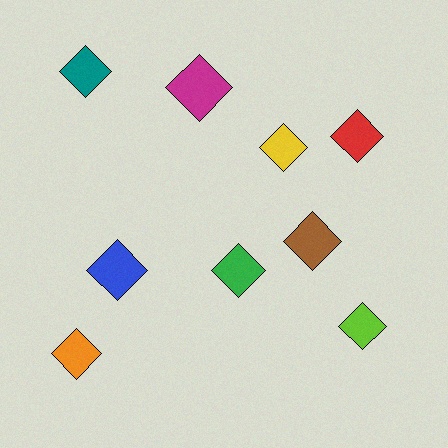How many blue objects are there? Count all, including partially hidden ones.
There is 1 blue object.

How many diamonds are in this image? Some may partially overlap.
There are 9 diamonds.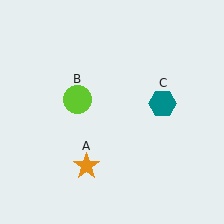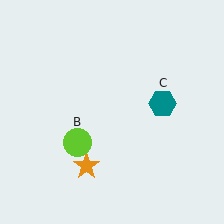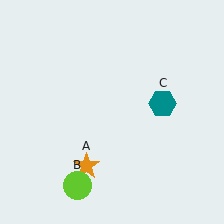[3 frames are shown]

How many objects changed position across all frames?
1 object changed position: lime circle (object B).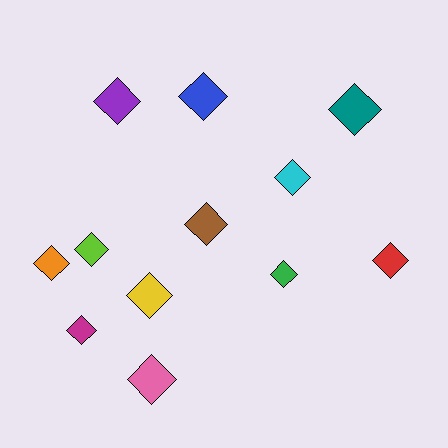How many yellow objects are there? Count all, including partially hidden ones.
There is 1 yellow object.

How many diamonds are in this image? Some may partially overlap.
There are 12 diamonds.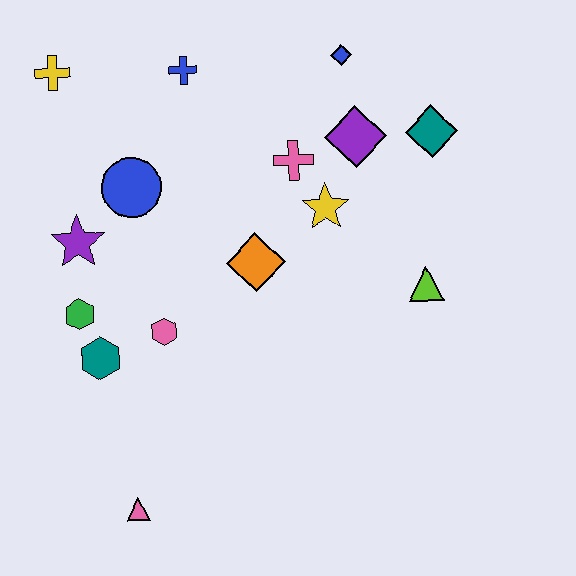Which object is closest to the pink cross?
The yellow star is closest to the pink cross.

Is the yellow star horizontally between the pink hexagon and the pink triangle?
No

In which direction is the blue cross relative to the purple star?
The blue cross is above the purple star.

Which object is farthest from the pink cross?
The pink triangle is farthest from the pink cross.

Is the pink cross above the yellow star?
Yes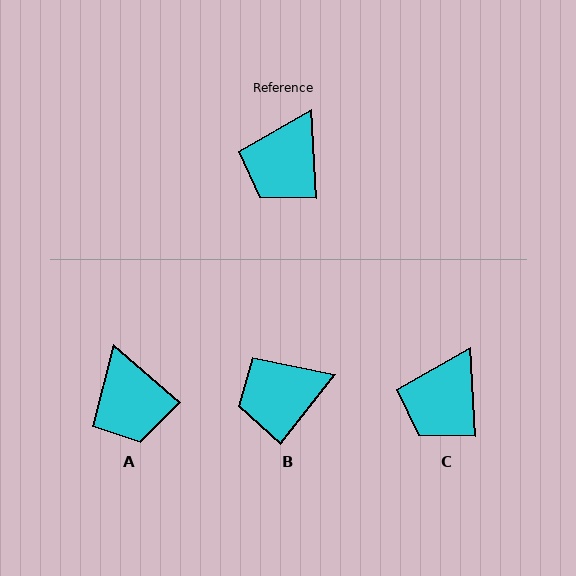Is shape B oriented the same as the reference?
No, it is off by about 41 degrees.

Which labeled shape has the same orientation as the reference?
C.